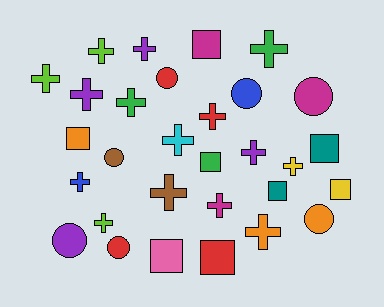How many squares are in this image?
There are 8 squares.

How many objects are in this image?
There are 30 objects.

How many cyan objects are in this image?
There is 1 cyan object.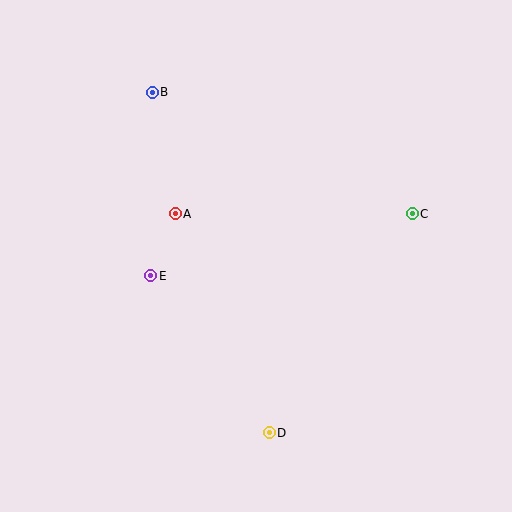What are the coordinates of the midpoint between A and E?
The midpoint between A and E is at (163, 245).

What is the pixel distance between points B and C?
The distance between B and C is 287 pixels.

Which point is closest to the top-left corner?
Point B is closest to the top-left corner.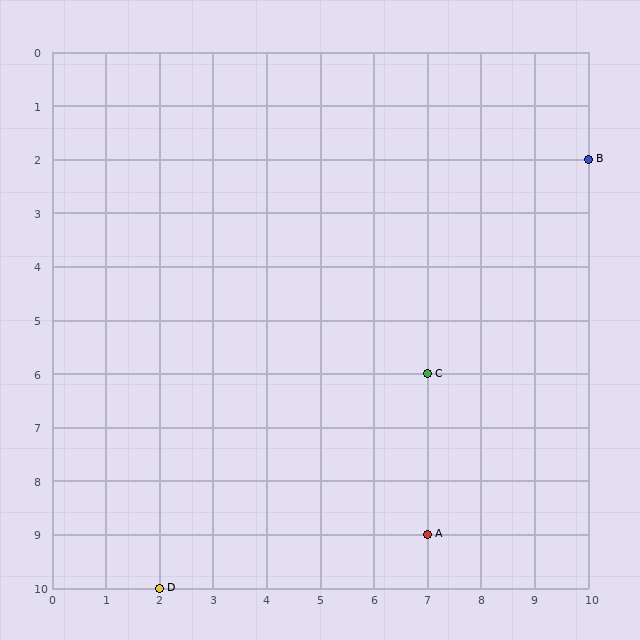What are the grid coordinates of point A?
Point A is at grid coordinates (7, 9).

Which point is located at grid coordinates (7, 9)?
Point A is at (7, 9).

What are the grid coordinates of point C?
Point C is at grid coordinates (7, 6).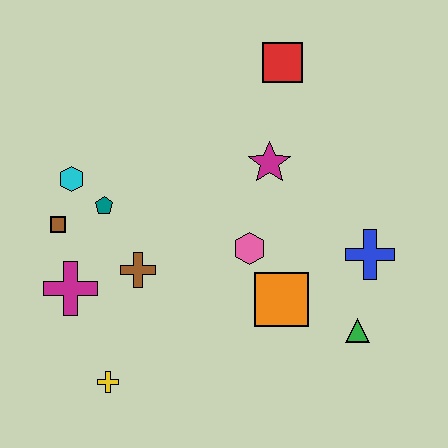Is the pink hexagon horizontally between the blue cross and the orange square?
No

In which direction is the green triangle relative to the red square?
The green triangle is below the red square.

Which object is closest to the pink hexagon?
The orange square is closest to the pink hexagon.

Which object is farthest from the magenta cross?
The red square is farthest from the magenta cross.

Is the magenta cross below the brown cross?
Yes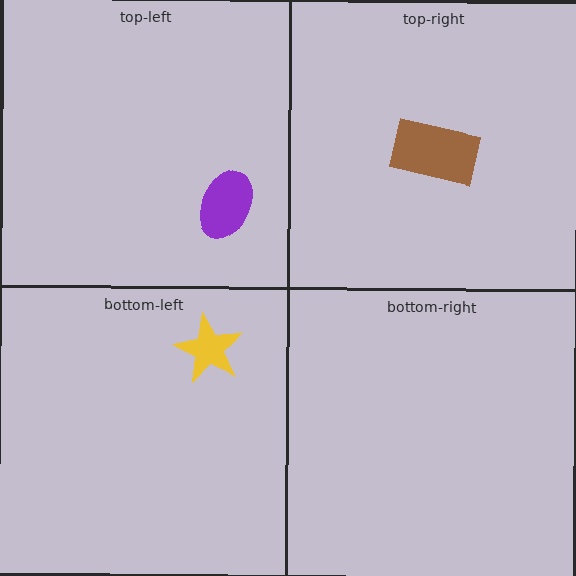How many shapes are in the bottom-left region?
1.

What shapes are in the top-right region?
The brown rectangle.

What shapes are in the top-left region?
The purple ellipse.